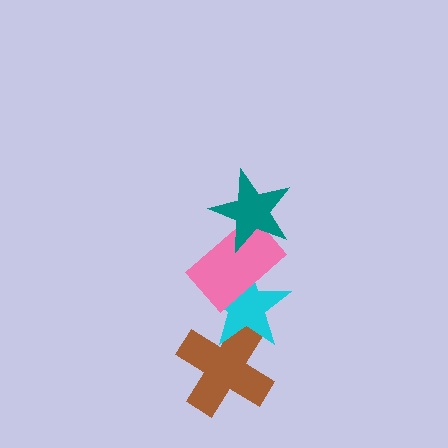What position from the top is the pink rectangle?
The pink rectangle is 2nd from the top.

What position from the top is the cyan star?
The cyan star is 3rd from the top.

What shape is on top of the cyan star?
The pink rectangle is on top of the cyan star.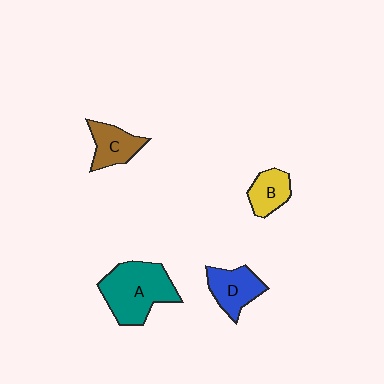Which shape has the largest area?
Shape A (teal).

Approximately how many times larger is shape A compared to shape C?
Approximately 1.9 times.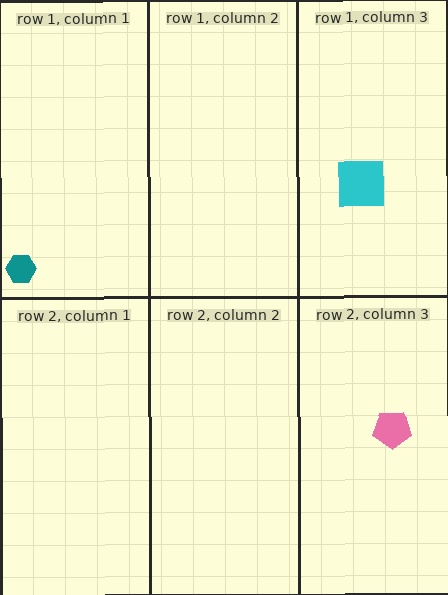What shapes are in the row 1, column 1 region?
The teal hexagon.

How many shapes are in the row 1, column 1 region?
1.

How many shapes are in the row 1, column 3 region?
1.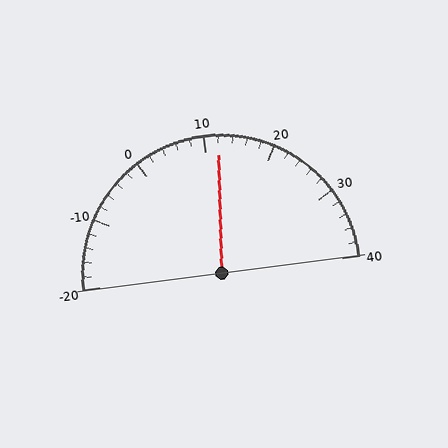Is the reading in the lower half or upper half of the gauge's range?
The reading is in the upper half of the range (-20 to 40).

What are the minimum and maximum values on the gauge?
The gauge ranges from -20 to 40.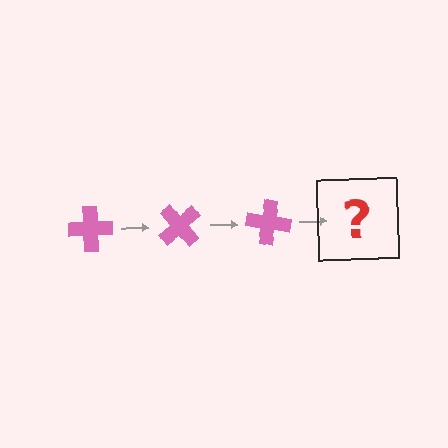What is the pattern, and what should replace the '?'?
The pattern is that the cross rotates 50 degrees each step. The '?' should be a pink cross rotated 150 degrees.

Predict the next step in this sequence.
The next step is a pink cross rotated 150 degrees.